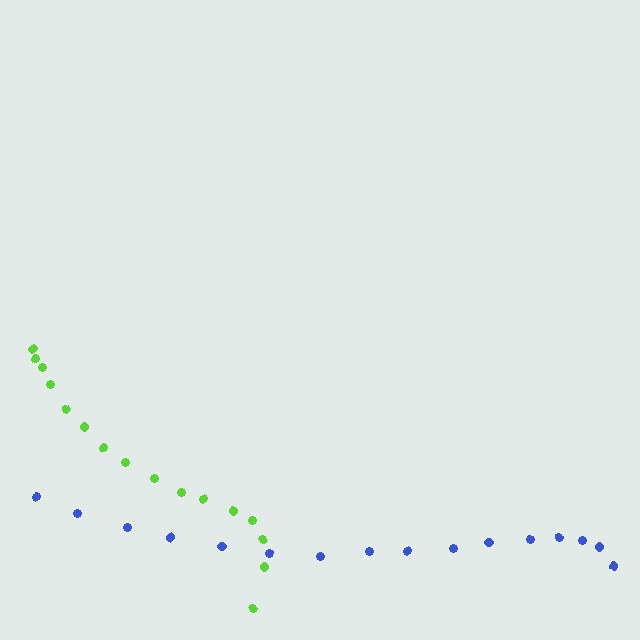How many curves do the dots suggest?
There are 2 distinct paths.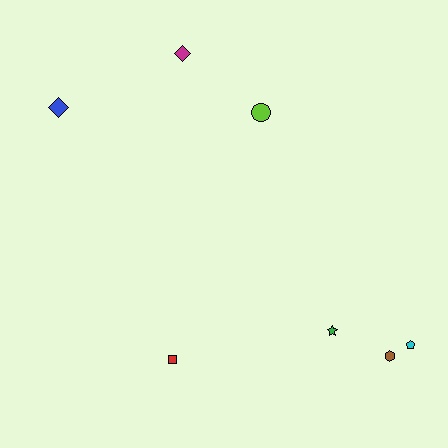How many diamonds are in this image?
There are 2 diamonds.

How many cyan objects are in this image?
There is 1 cyan object.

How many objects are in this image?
There are 7 objects.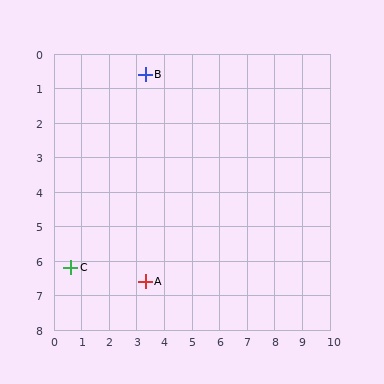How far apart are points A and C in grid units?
Points A and C are about 2.7 grid units apart.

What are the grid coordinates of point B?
Point B is at approximately (3.3, 0.6).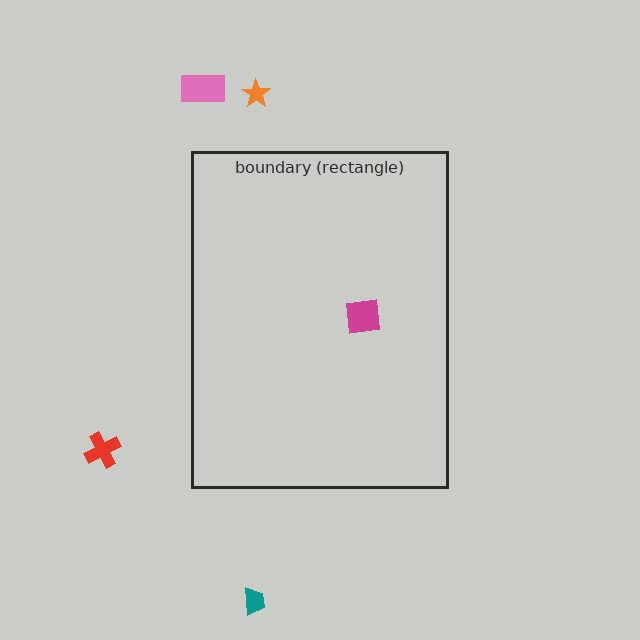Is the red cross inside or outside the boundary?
Outside.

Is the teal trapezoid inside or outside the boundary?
Outside.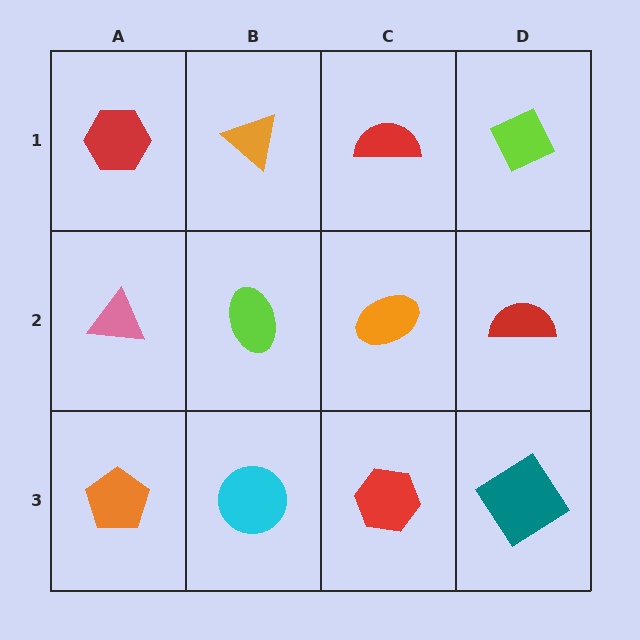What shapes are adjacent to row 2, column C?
A red semicircle (row 1, column C), a red hexagon (row 3, column C), a lime ellipse (row 2, column B), a red semicircle (row 2, column D).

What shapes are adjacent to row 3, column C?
An orange ellipse (row 2, column C), a cyan circle (row 3, column B), a teal diamond (row 3, column D).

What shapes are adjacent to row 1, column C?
An orange ellipse (row 2, column C), an orange triangle (row 1, column B), a lime diamond (row 1, column D).